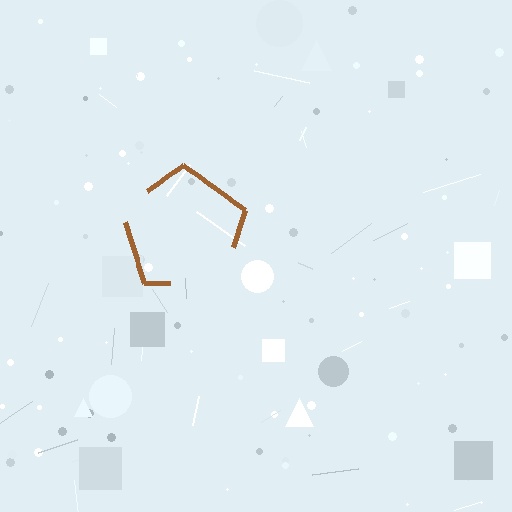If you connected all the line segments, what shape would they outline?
They would outline a pentagon.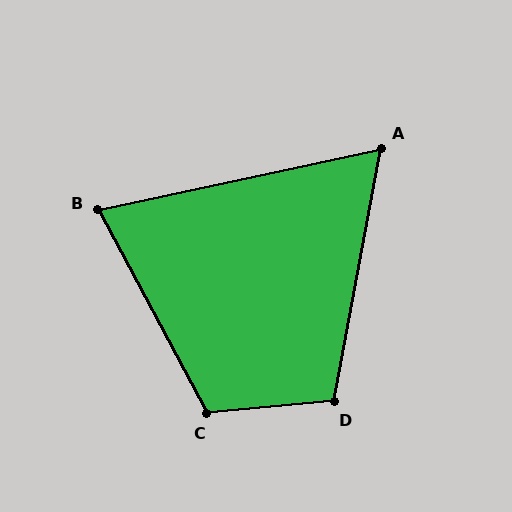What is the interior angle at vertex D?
Approximately 106 degrees (obtuse).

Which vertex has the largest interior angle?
C, at approximately 113 degrees.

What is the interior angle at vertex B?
Approximately 74 degrees (acute).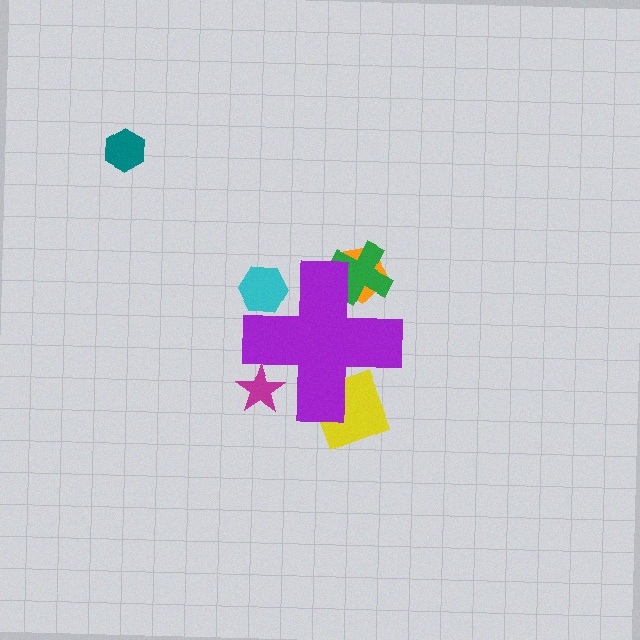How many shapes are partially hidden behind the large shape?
5 shapes are partially hidden.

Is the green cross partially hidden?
Yes, the green cross is partially hidden behind the purple cross.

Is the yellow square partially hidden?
Yes, the yellow square is partially hidden behind the purple cross.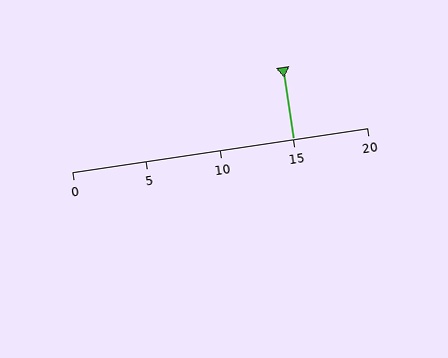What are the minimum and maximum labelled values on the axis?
The axis runs from 0 to 20.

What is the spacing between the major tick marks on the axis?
The major ticks are spaced 5 apart.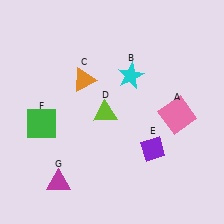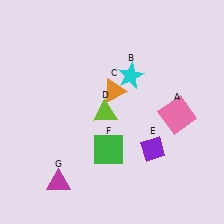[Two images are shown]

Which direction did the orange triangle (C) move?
The orange triangle (C) moved right.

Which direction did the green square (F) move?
The green square (F) moved right.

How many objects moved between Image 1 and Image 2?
2 objects moved between the two images.